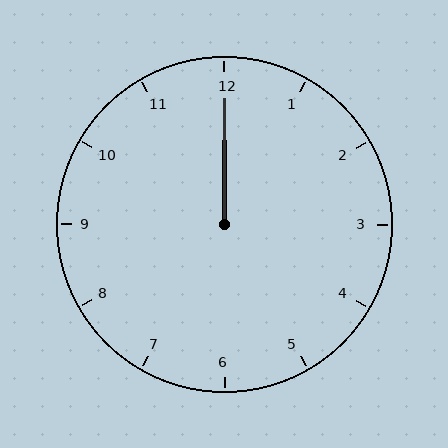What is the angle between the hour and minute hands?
Approximately 0 degrees.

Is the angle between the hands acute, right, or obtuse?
It is acute.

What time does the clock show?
12:00.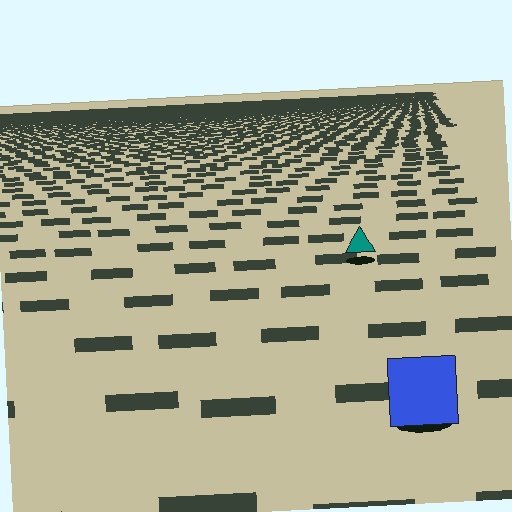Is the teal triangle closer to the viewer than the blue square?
No. The blue square is closer — you can tell from the texture gradient: the ground texture is coarser near it.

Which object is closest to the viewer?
The blue square is closest. The texture marks near it are larger and more spread out.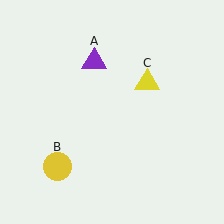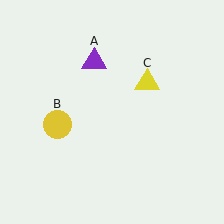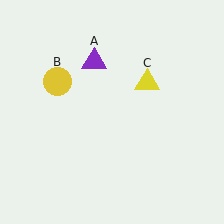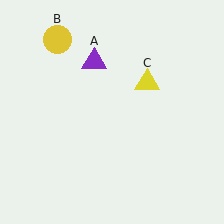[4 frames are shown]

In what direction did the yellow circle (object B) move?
The yellow circle (object B) moved up.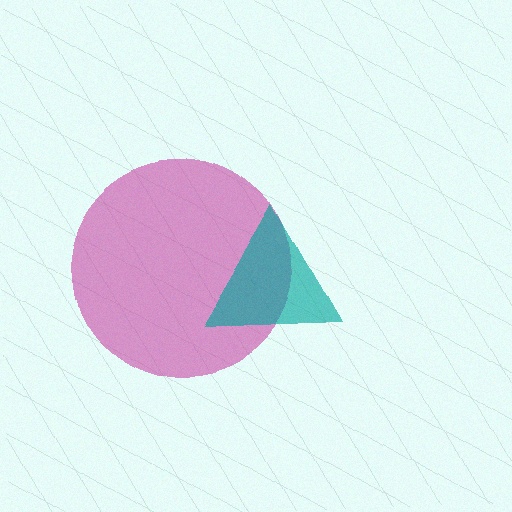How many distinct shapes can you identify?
There are 2 distinct shapes: a magenta circle, a teal triangle.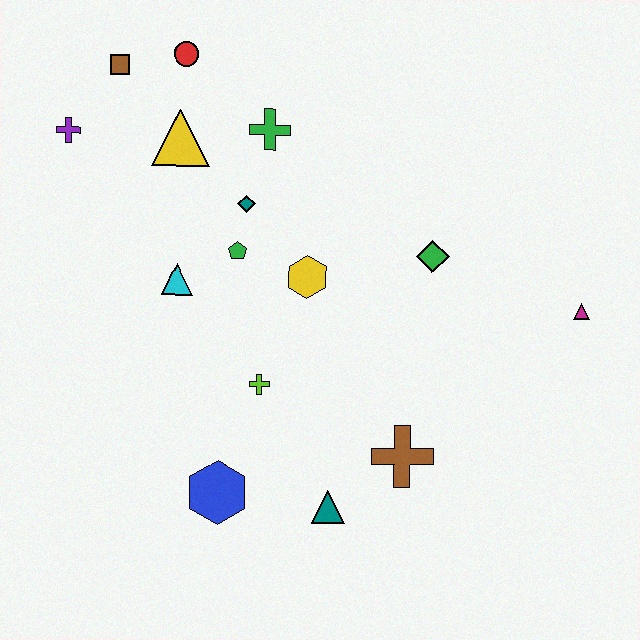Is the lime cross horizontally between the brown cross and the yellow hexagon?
No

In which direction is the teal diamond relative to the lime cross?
The teal diamond is above the lime cross.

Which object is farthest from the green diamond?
The purple cross is farthest from the green diamond.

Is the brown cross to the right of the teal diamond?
Yes